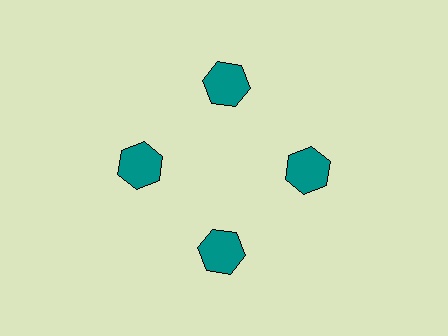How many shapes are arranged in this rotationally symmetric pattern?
There are 4 shapes, arranged in 4 groups of 1.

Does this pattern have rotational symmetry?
Yes, this pattern has 4-fold rotational symmetry. It looks the same after rotating 90 degrees around the center.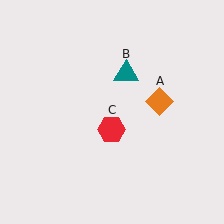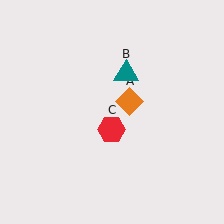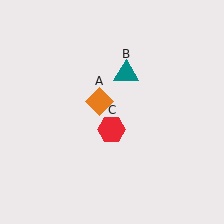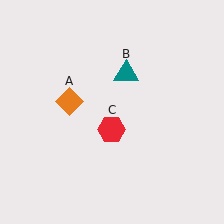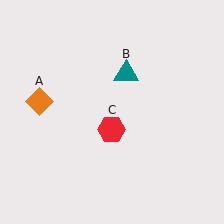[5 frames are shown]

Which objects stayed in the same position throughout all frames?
Teal triangle (object B) and red hexagon (object C) remained stationary.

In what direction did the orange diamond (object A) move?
The orange diamond (object A) moved left.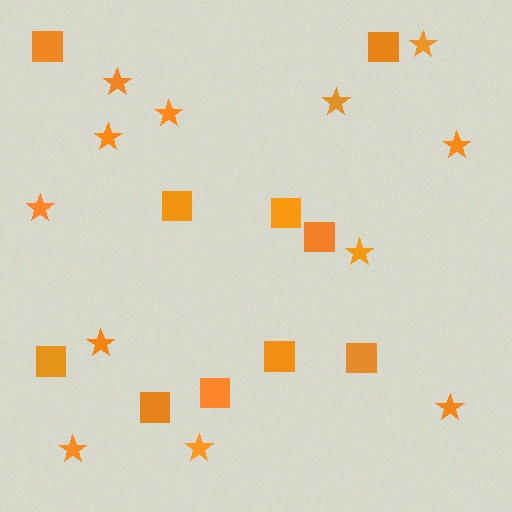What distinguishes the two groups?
There are 2 groups: one group of squares (10) and one group of stars (12).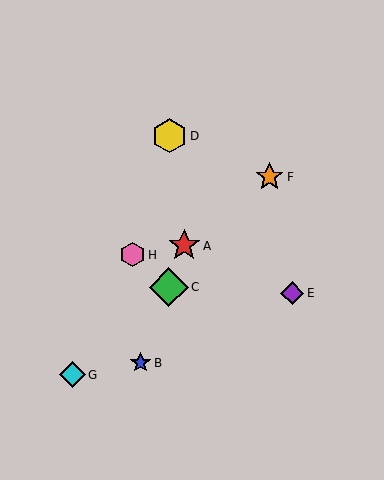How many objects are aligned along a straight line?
3 objects (A, B, C) are aligned along a straight line.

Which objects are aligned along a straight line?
Objects A, B, C are aligned along a straight line.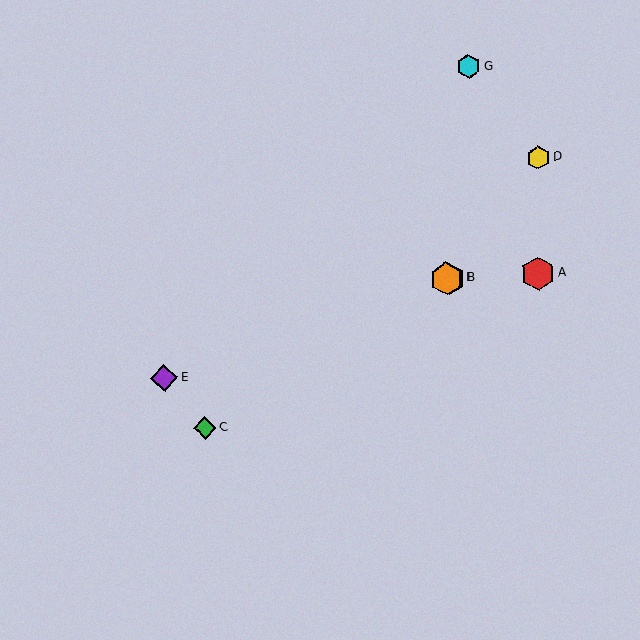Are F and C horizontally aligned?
No, F is at y≈278 and C is at y≈428.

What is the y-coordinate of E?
Object E is at y≈378.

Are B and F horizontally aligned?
Yes, both are at y≈278.